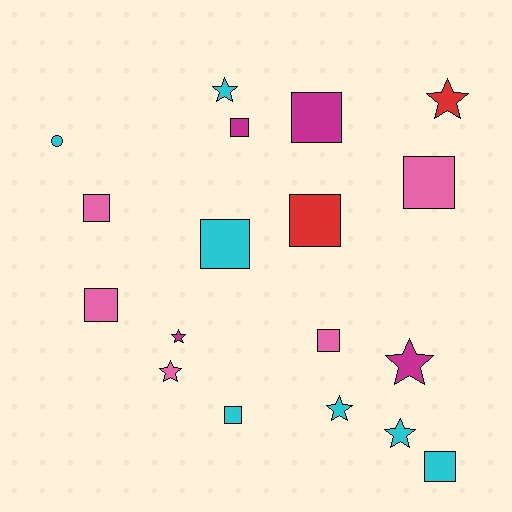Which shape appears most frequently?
Square, with 10 objects.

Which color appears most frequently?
Cyan, with 7 objects.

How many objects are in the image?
There are 18 objects.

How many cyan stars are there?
There are 3 cyan stars.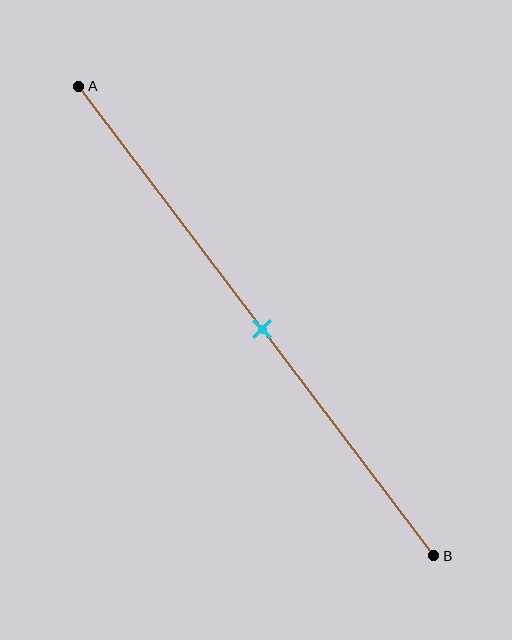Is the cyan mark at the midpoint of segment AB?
Yes, the mark is approximately at the midpoint.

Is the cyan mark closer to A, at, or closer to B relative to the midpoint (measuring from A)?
The cyan mark is approximately at the midpoint of segment AB.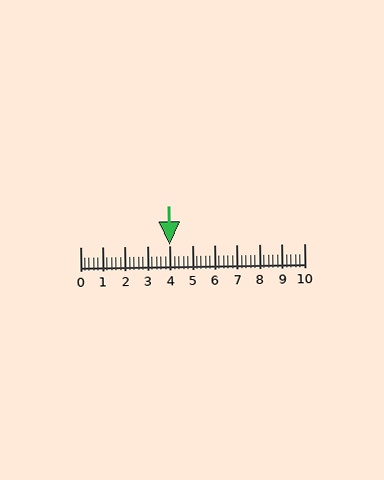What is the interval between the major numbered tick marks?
The major tick marks are spaced 1 units apart.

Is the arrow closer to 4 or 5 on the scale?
The arrow is closer to 4.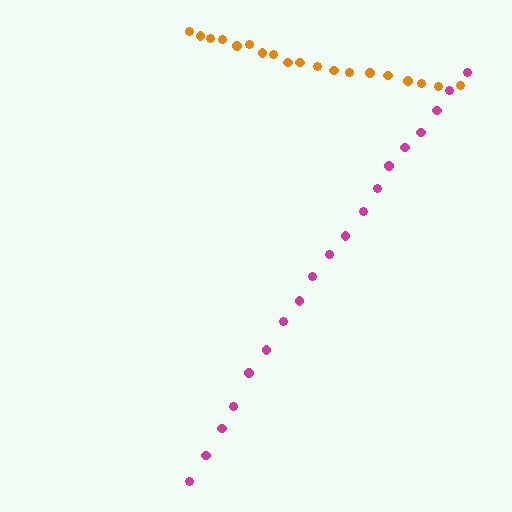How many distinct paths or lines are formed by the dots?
There are 2 distinct paths.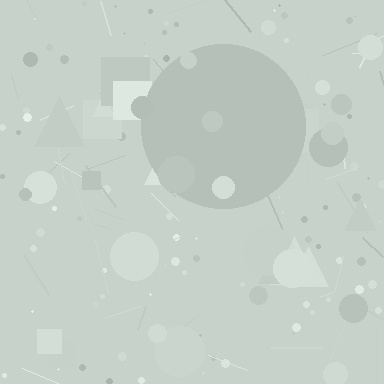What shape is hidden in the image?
A circle is hidden in the image.